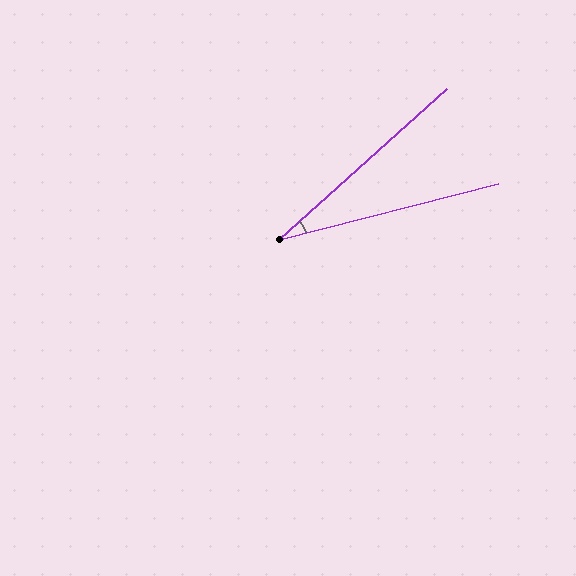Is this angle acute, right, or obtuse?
It is acute.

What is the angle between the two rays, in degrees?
Approximately 27 degrees.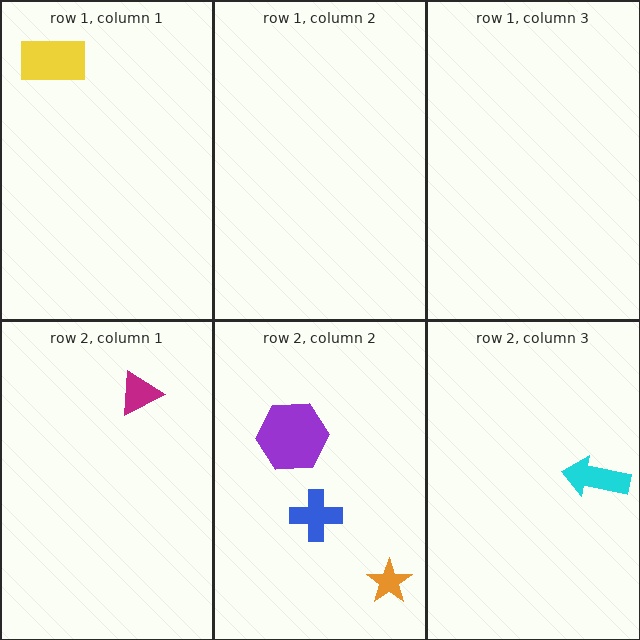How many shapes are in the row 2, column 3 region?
1.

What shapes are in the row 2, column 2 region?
The purple hexagon, the blue cross, the orange star.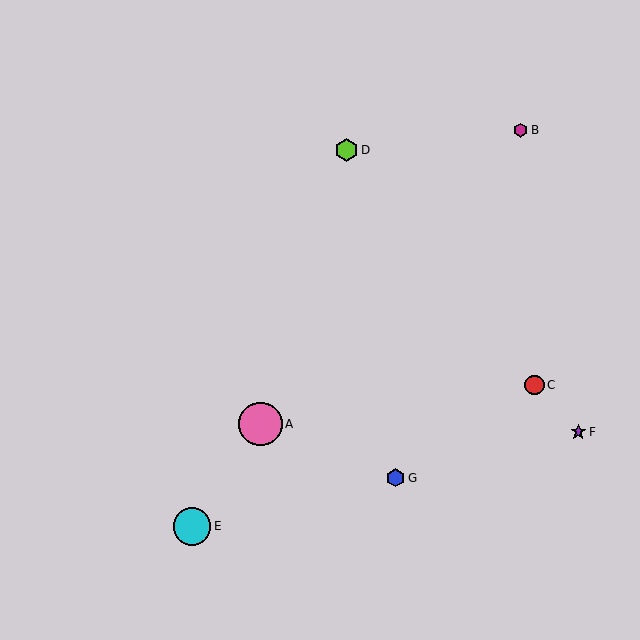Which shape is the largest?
The pink circle (labeled A) is the largest.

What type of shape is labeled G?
Shape G is a blue hexagon.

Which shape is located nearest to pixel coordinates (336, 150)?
The lime hexagon (labeled D) at (347, 150) is nearest to that location.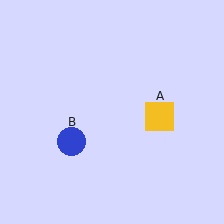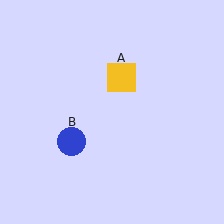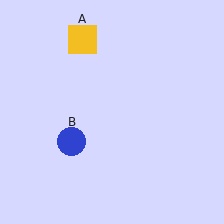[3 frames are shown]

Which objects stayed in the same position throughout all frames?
Blue circle (object B) remained stationary.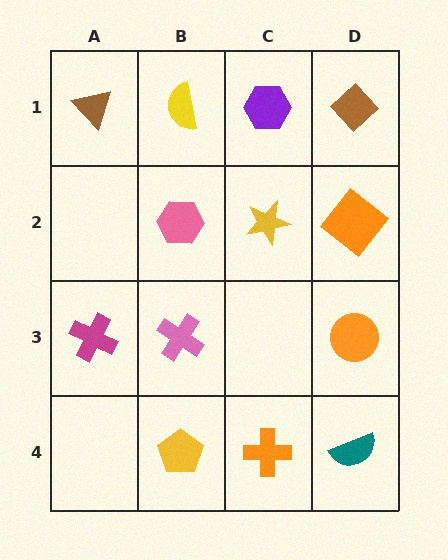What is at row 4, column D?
A teal semicircle.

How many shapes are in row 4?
3 shapes.